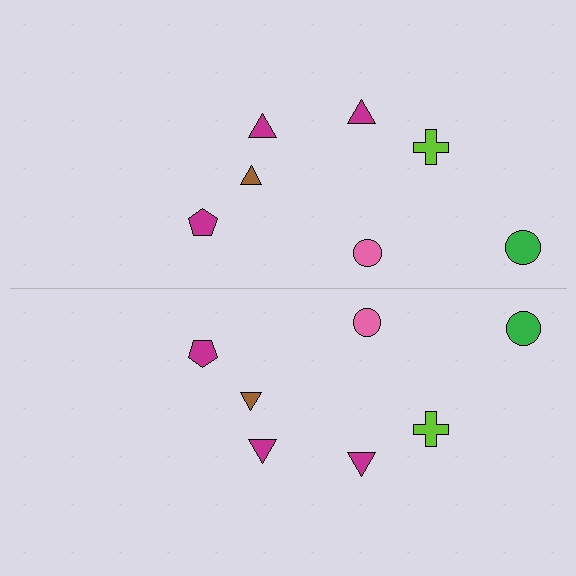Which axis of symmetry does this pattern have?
The pattern has a horizontal axis of symmetry running through the center of the image.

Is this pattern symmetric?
Yes, this pattern has bilateral (reflection) symmetry.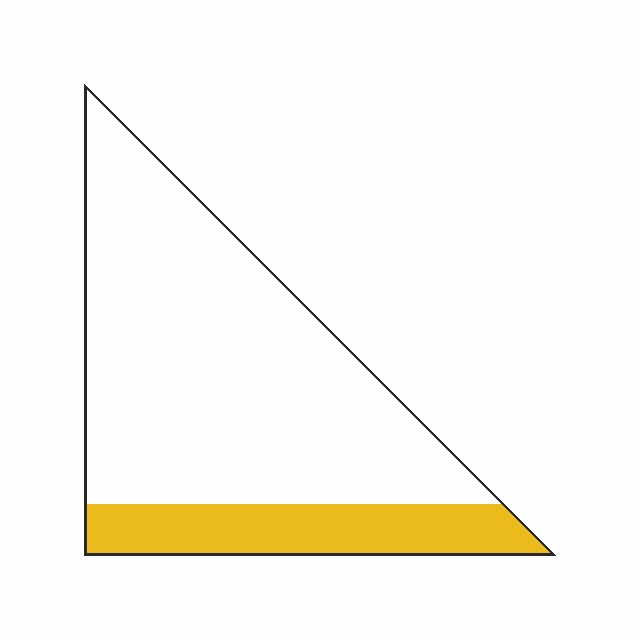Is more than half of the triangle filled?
No.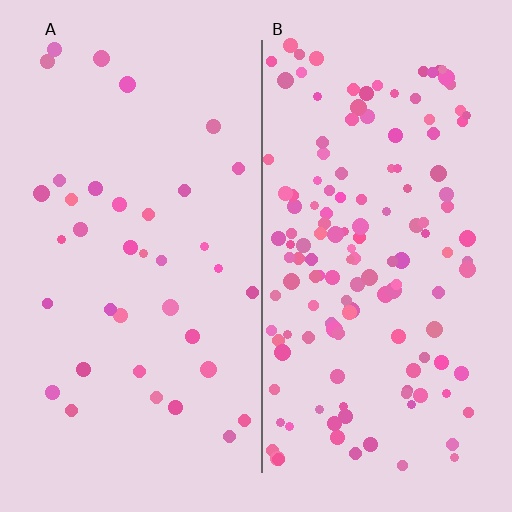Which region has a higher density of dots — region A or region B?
B (the right).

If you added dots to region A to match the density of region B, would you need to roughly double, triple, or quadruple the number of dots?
Approximately quadruple.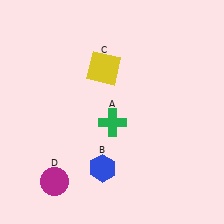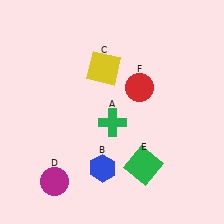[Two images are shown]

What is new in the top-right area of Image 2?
A red circle (F) was added in the top-right area of Image 2.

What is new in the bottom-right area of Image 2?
A green square (E) was added in the bottom-right area of Image 2.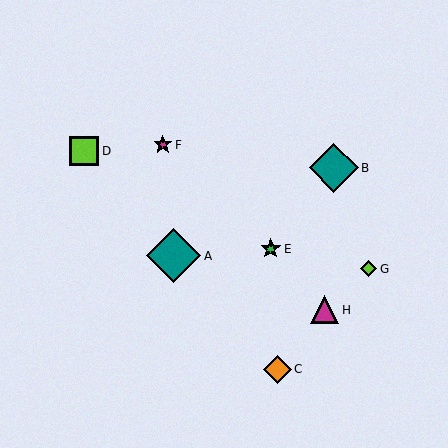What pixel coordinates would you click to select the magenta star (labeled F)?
Click at (163, 145) to select the magenta star F.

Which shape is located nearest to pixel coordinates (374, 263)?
The lime diamond (labeled G) at (369, 269) is nearest to that location.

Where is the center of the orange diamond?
The center of the orange diamond is at (278, 369).